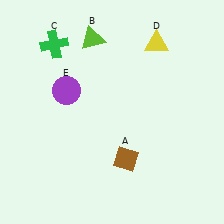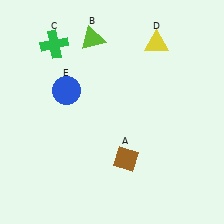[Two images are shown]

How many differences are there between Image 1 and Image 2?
There is 1 difference between the two images.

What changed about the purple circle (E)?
In Image 1, E is purple. In Image 2, it changed to blue.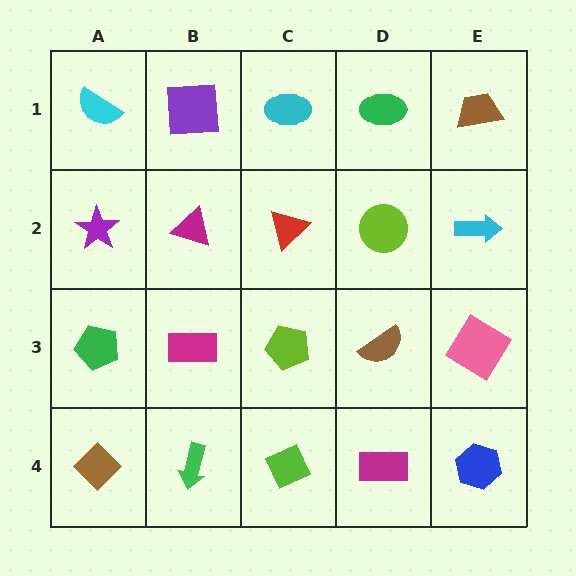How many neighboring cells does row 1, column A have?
2.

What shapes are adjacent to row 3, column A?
A purple star (row 2, column A), a brown diamond (row 4, column A), a magenta rectangle (row 3, column B).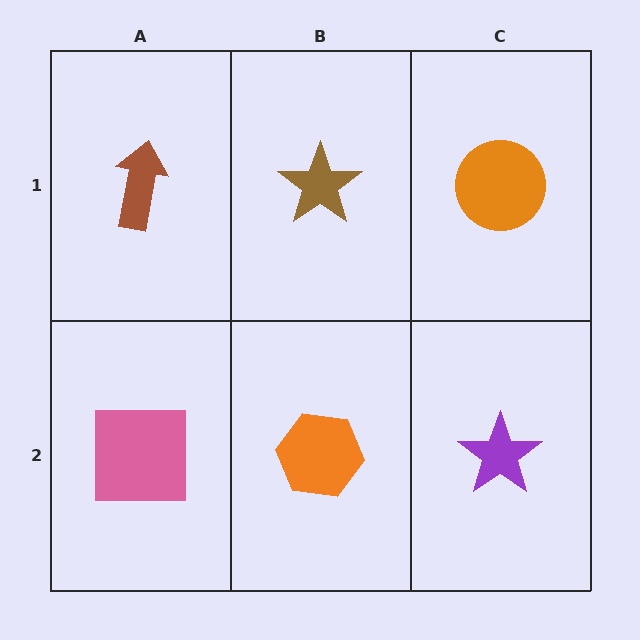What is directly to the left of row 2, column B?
A pink square.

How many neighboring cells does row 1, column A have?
2.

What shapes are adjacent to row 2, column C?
An orange circle (row 1, column C), an orange hexagon (row 2, column B).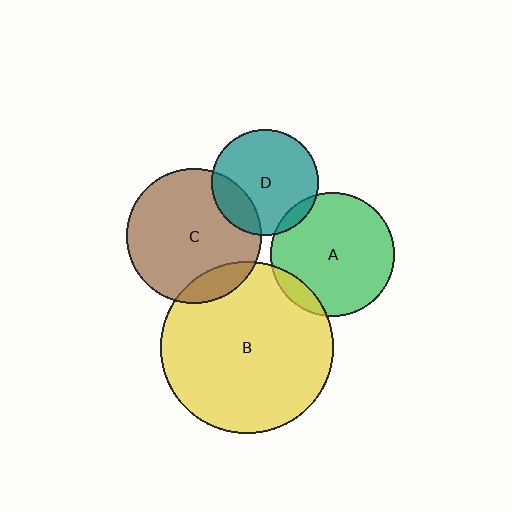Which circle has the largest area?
Circle B (yellow).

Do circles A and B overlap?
Yes.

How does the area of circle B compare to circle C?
Approximately 1.6 times.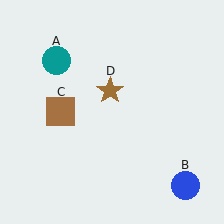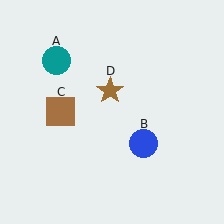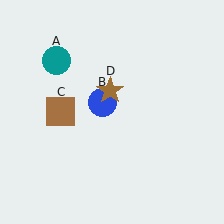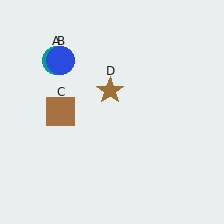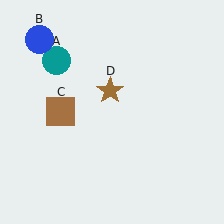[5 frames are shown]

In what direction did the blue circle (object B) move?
The blue circle (object B) moved up and to the left.